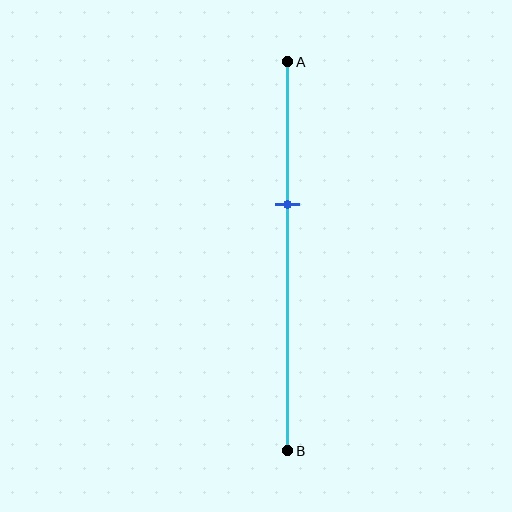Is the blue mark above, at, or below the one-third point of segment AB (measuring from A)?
The blue mark is below the one-third point of segment AB.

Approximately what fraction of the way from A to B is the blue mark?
The blue mark is approximately 35% of the way from A to B.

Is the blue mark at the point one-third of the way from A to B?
No, the mark is at about 35% from A, not at the 33% one-third point.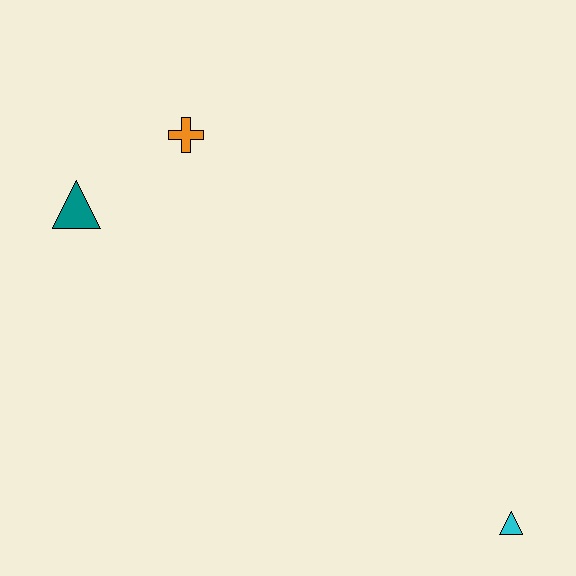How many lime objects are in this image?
There are no lime objects.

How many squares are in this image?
There are no squares.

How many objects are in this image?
There are 3 objects.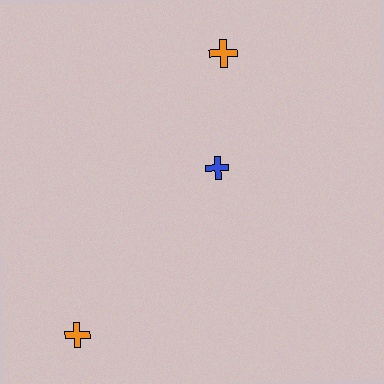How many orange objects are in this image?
There are 2 orange objects.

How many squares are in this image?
There are no squares.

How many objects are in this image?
There are 3 objects.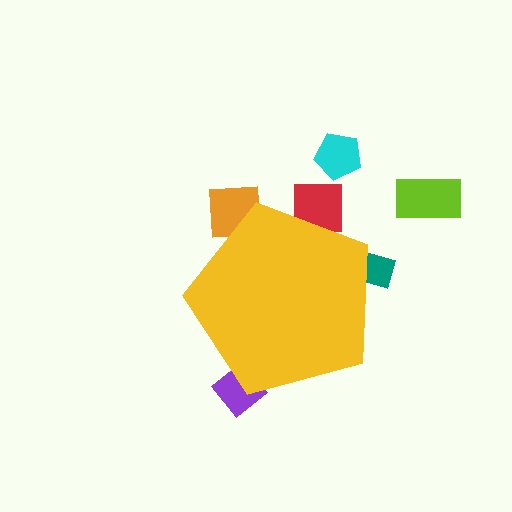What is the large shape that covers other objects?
A yellow pentagon.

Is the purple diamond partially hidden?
Yes, the purple diamond is partially hidden behind the yellow pentagon.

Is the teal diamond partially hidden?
Yes, the teal diamond is partially hidden behind the yellow pentagon.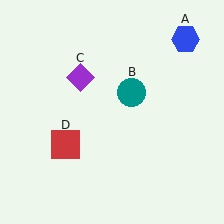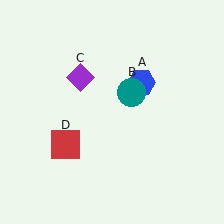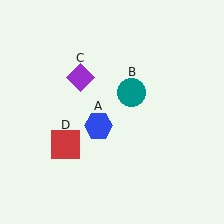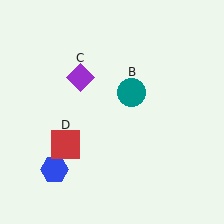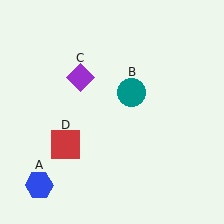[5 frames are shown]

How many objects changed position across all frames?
1 object changed position: blue hexagon (object A).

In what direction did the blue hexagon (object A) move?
The blue hexagon (object A) moved down and to the left.